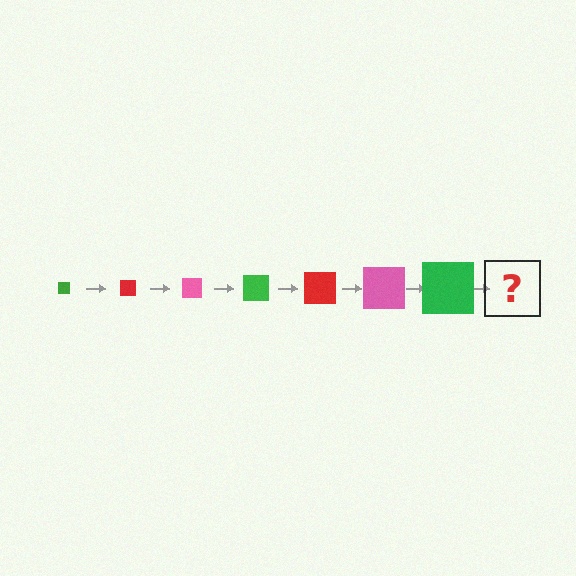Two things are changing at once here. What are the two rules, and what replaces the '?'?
The two rules are that the square grows larger each step and the color cycles through green, red, and pink. The '?' should be a red square, larger than the previous one.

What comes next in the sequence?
The next element should be a red square, larger than the previous one.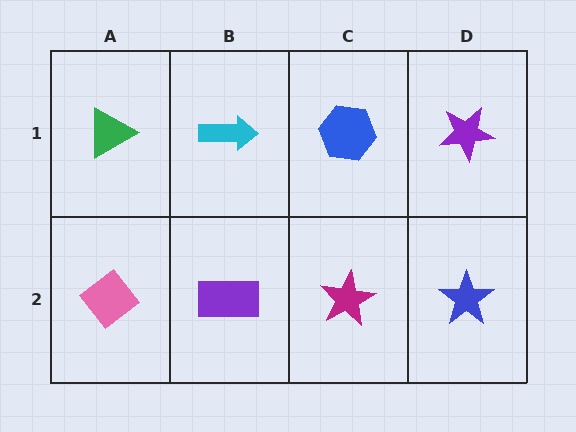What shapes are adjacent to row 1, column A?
A pink diamond (row 2, column A), a cyan arrow (row 1, column B).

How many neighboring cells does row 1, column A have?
2.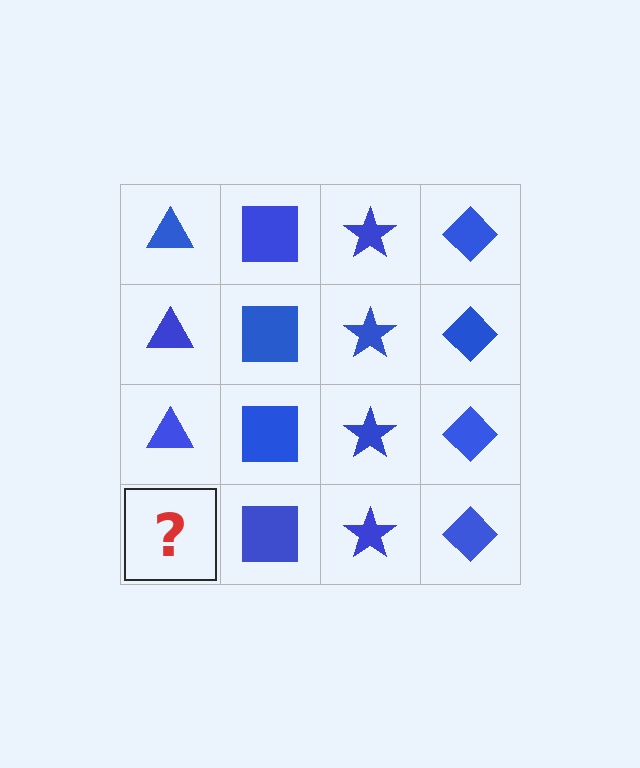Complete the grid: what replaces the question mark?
The question mark should be replaced with a blue triangle.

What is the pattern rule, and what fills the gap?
The rule is that each column has a consistent shape. The gap should be filled with a blue triangle.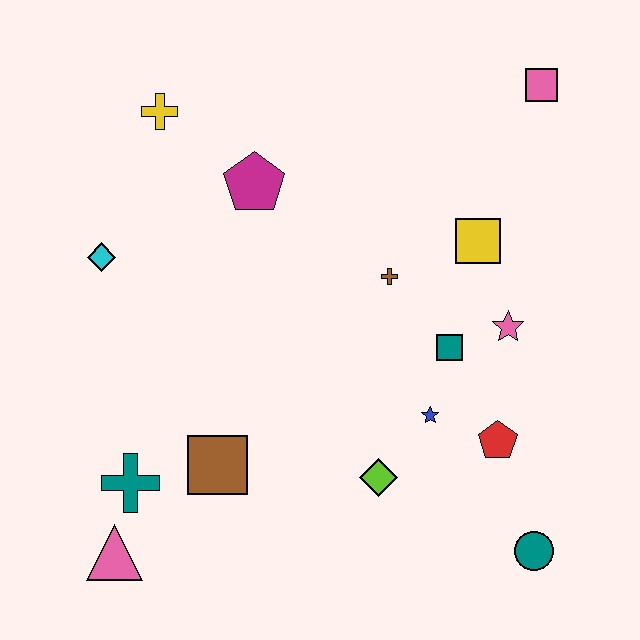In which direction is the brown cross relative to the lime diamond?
The brown cross is above the lime diamond.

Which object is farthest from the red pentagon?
The yellow cross is farthest from the red pentagon.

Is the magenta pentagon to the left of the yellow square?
Yes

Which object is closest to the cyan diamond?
The yellow cross is closest to the cyan diamond.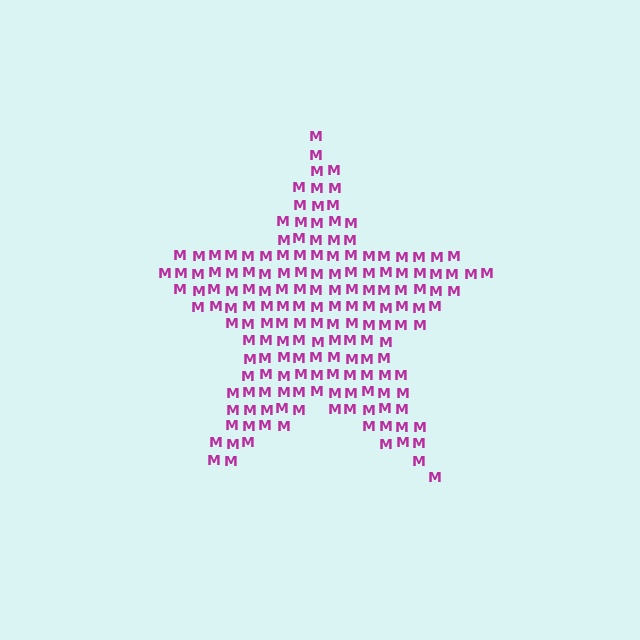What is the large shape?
The large shape is a star.